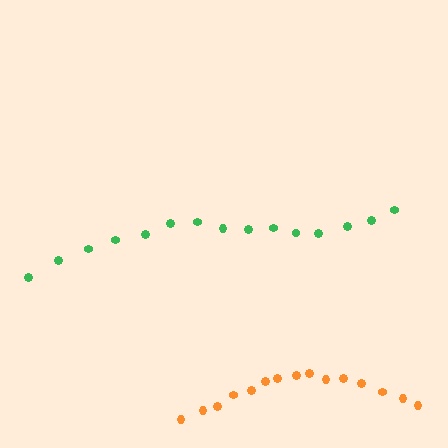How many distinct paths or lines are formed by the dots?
There are 2 distinct paths.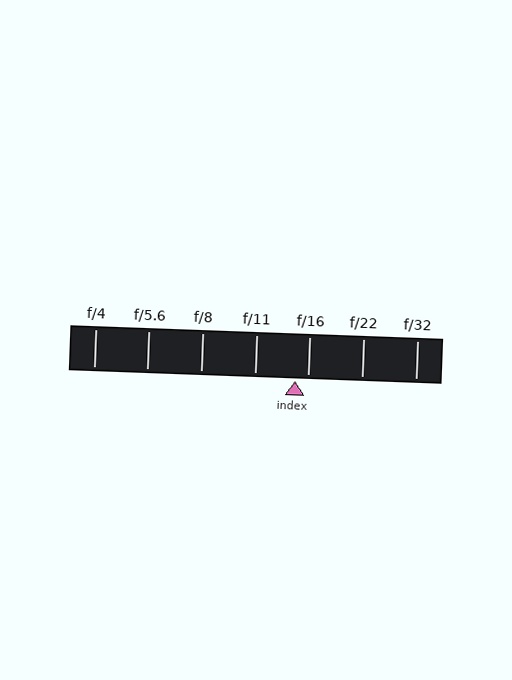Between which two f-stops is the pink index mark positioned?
The index mark is between f/11 and f/16.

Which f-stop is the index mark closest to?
The index mark is closest to f/16.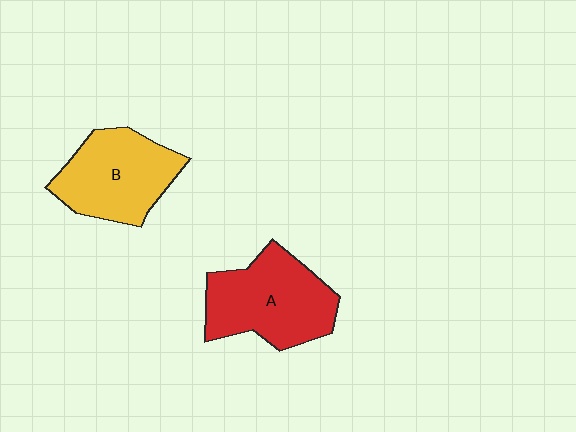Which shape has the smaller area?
Shape B (yellow).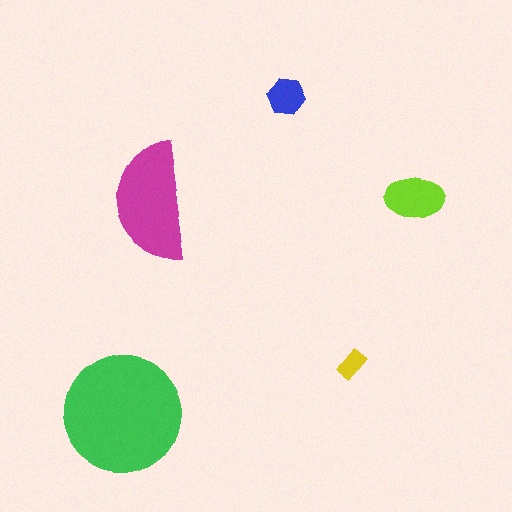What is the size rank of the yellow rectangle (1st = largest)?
5th.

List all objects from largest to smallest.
The green circle, the magenta semicircle, the lime ellipse, the blue hexagon, the yellow rectangle.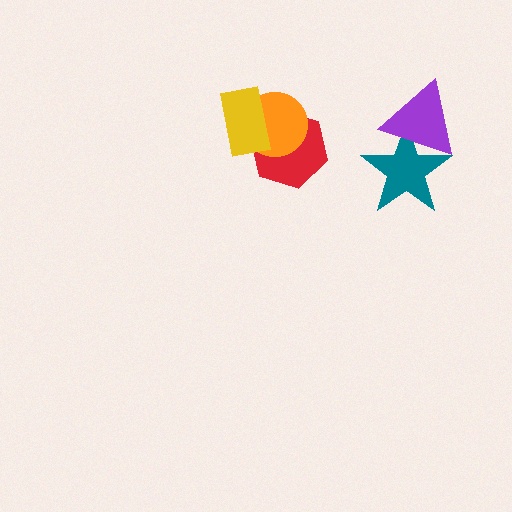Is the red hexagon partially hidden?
Yes, it is partially covered by another shape.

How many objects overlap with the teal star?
1 object overlaps with the teal star.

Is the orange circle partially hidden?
Yes, it is partially covered by another shape.